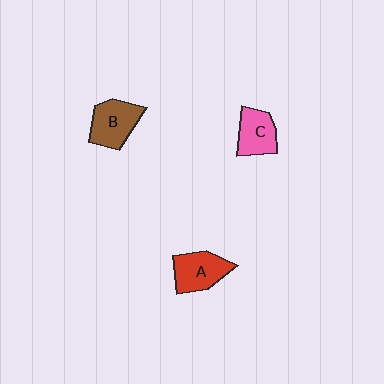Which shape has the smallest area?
Shape C (pink).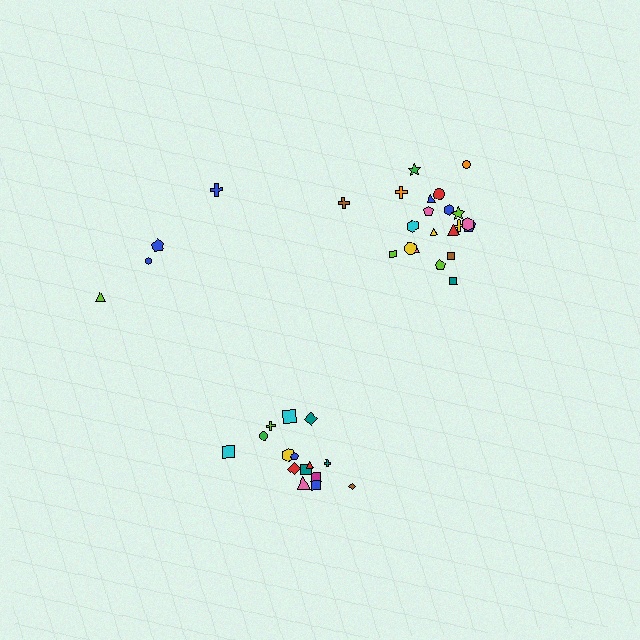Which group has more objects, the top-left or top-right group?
The top-right group.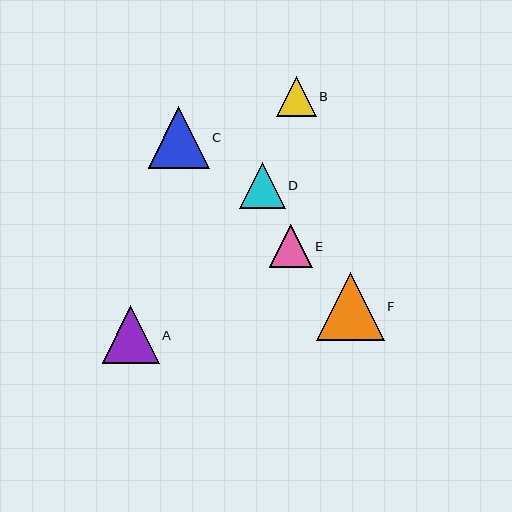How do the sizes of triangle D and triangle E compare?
Triangle D and triangle E are approximately the same size.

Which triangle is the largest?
Triangle F is the largest with a size of approximately 68 pixels.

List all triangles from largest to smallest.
From largest to smallest: F, C, A, D, E, B.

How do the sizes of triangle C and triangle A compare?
Triangle C and triangle A are approximately the same size.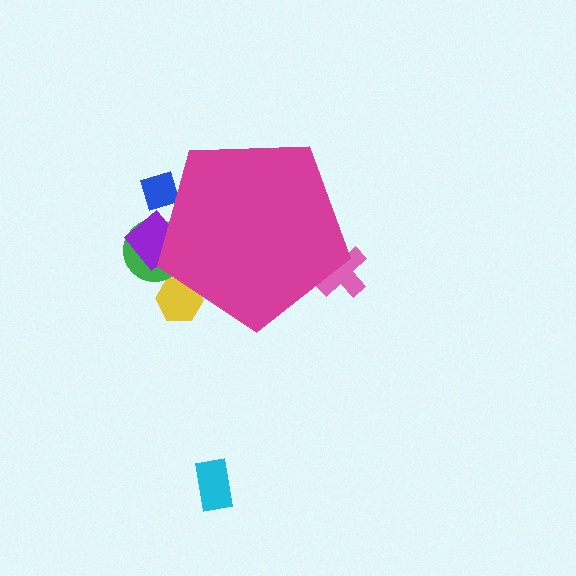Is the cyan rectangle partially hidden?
No, the cyan rectangle is fully visible.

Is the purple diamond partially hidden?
Yes, the purple diamond is partially hidden behind the magenta pentagon.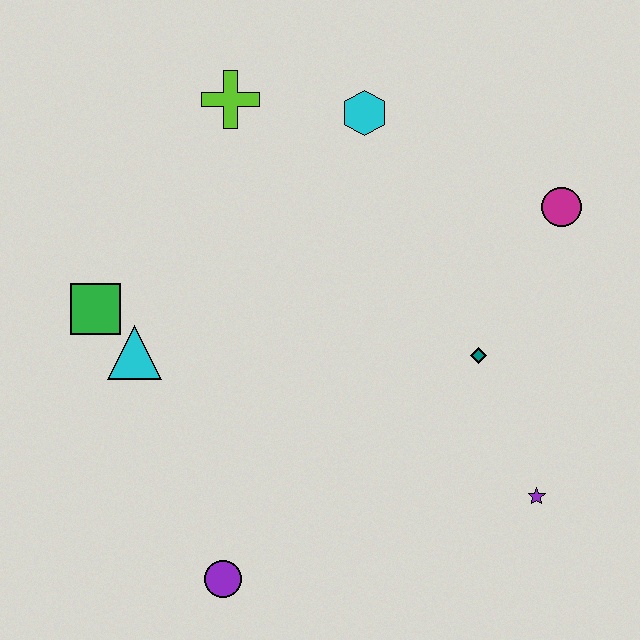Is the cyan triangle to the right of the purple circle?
No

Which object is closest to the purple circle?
The cyan triangle is closest to the purple circle.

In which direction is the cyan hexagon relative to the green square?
The cyan hexagon is to the right of the green square.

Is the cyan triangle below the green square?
Yes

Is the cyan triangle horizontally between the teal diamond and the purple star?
No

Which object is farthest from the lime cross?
The purple star is farthest from the lime cross.